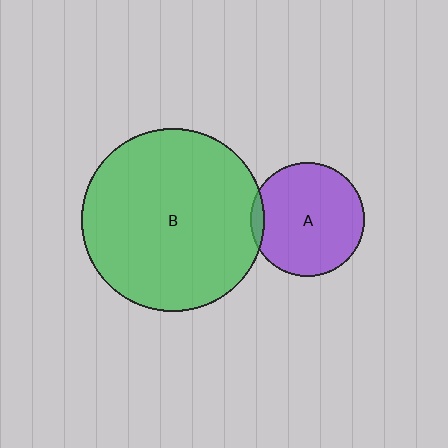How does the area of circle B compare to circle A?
Approximately 2.6 times.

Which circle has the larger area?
Circle B (green).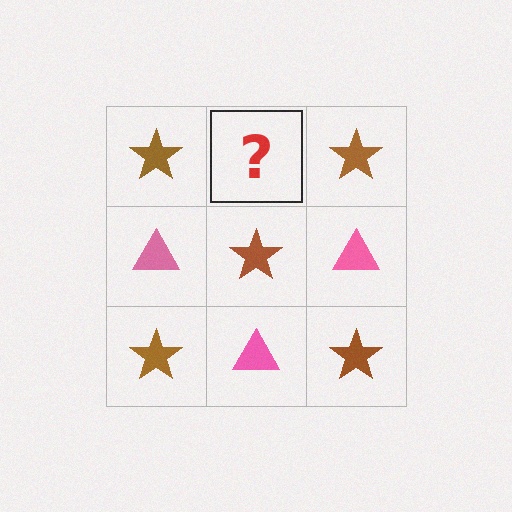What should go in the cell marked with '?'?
The missing cell should contain a pink triangle.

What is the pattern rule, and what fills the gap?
The rule is that it alternates brown star and pink triangle in a checkerboard pattern. The gap should be filled with a pink triangle.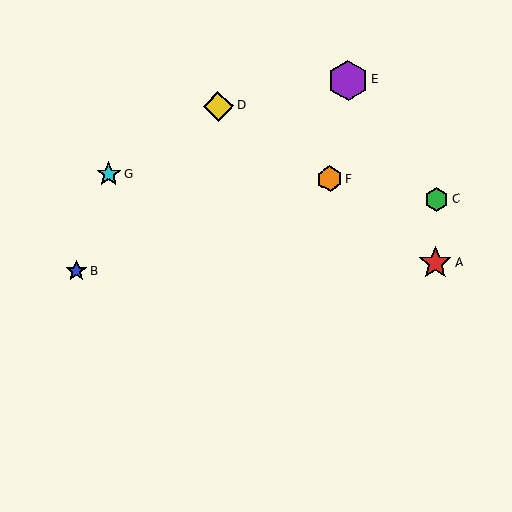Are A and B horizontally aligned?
Yes, both are at y≈263.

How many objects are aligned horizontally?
2 objects (A, B) are aligned horizontally.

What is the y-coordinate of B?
Object B is at y≈271.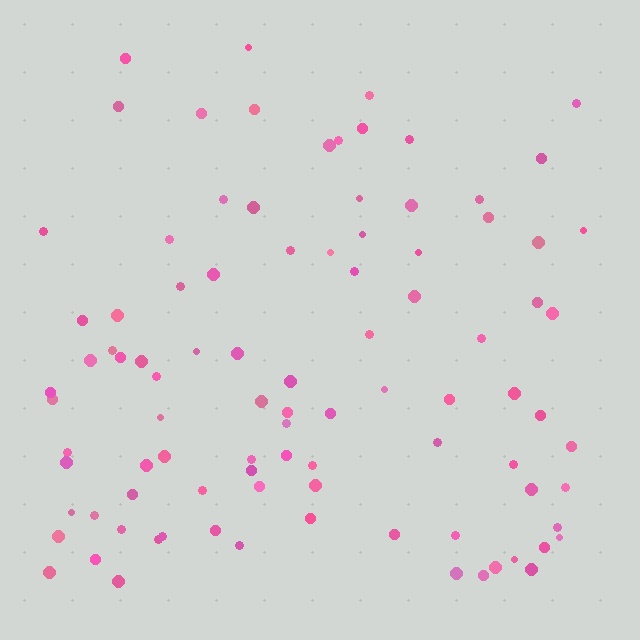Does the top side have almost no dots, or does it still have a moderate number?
Still a moderate number, just noticeably fewer than the bottom.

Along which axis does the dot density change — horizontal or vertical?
Vertical.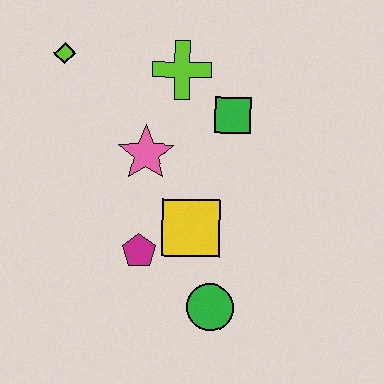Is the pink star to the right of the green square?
No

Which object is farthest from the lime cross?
The green circle is farthest from the lime cross.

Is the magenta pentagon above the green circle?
Yes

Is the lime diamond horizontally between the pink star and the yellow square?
No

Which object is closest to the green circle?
The yellow square is closest to the green circle.